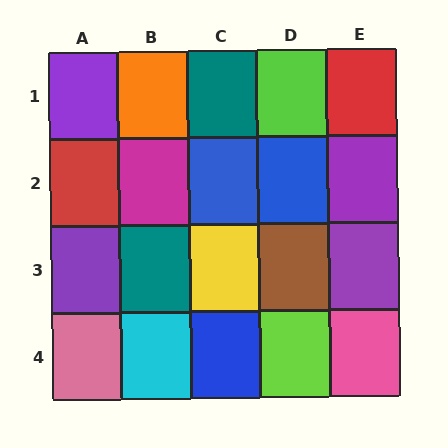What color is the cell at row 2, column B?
Magenta.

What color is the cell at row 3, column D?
Brown.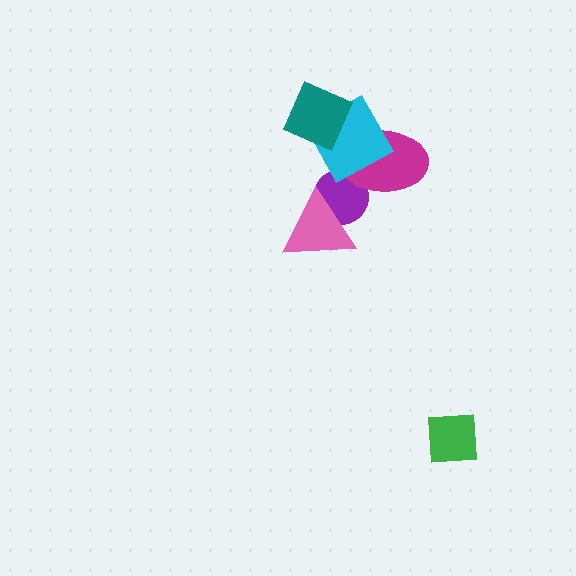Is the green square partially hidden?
No, no other shape covers it.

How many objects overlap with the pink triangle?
1 object overlaps with the pink triangle.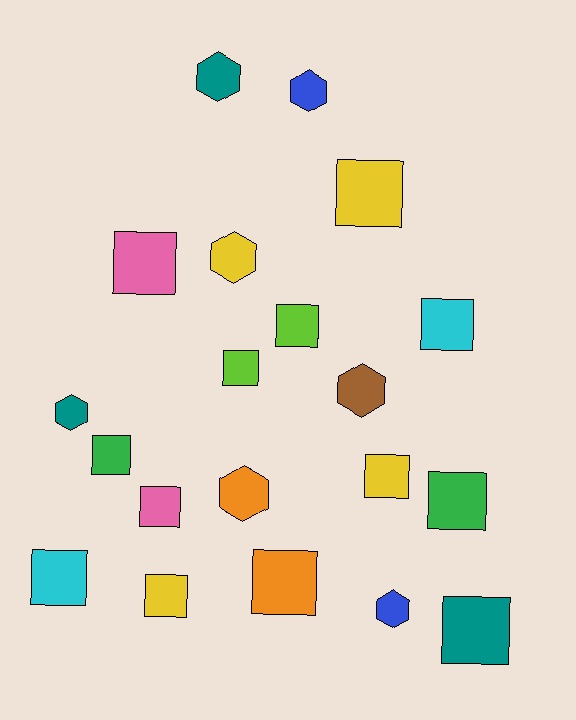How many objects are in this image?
There are 20 objects.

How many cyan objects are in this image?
There are 2 cyan objects.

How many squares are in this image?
There are 13 squares.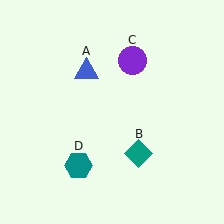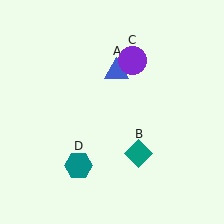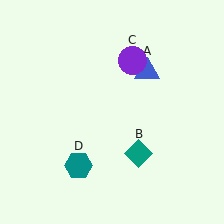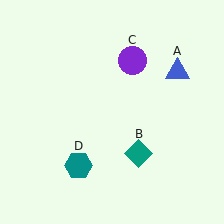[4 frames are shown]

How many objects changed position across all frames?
1 object changed position: blue triangle (object A).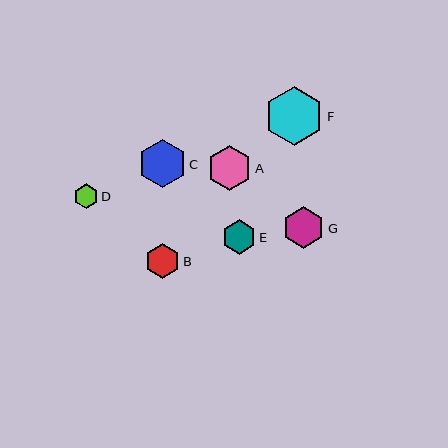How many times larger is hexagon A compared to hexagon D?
Hexagon A is approximately 1.8 times the size of hexagon D.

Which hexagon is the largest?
Hexagon F is the largest with a size of approximately 59 pixels.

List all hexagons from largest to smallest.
From largest to smallest: F, C, A, G, B, E, D.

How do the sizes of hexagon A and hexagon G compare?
Hexagon A and hexagon G are approximately the same size.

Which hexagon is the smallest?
Hexagon D is the smallest with a size of approximately 24 pixels.